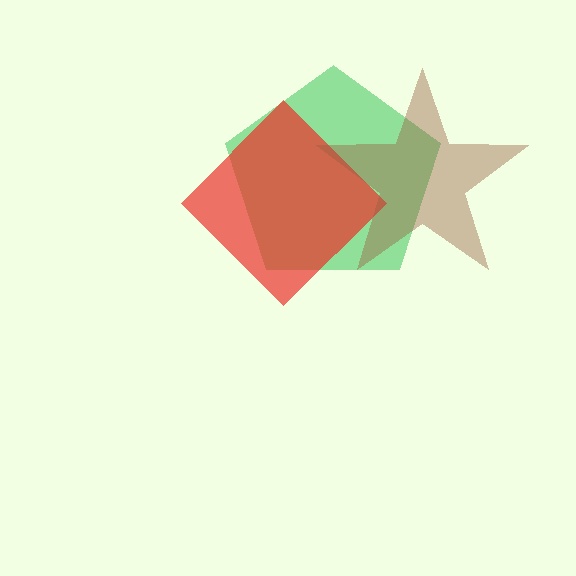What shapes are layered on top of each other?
The layered shapes are: a green pentagon, a red diamond, a brown star.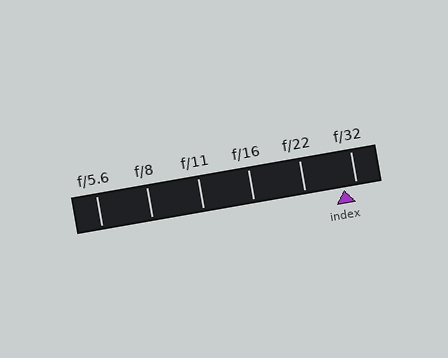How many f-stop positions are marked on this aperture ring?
There are 6 f-stop positions marked.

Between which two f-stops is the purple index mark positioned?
The index mark is between f/22 and f/32.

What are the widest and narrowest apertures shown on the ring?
The widest aperture shown is f/5.6 and the narrowest is f/32.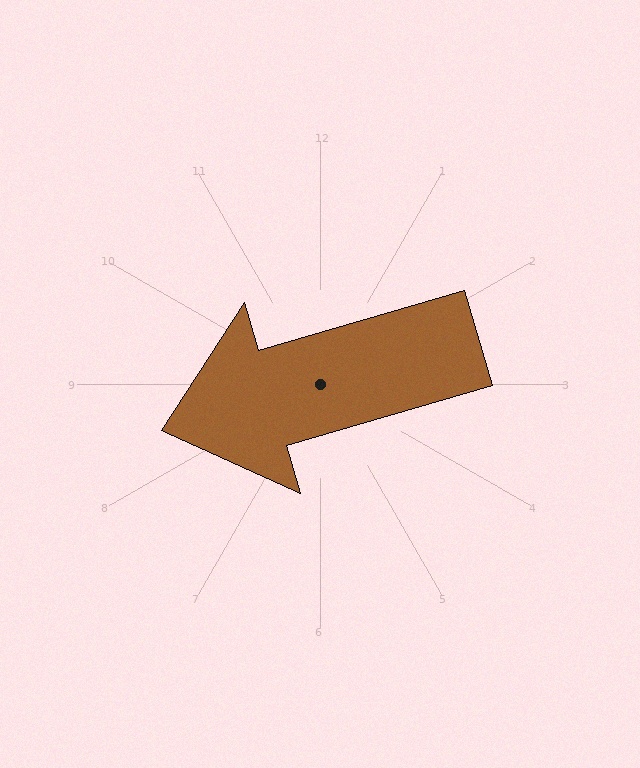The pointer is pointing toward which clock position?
Roughly 8 o'clock.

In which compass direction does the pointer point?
West.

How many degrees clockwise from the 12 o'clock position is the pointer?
Approximately 254 degrees.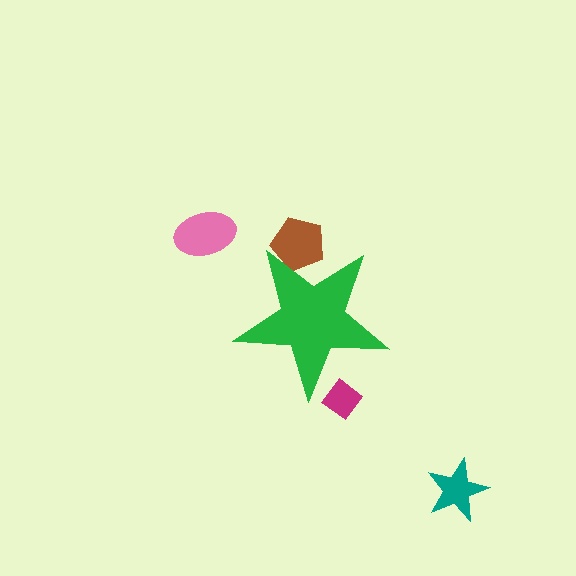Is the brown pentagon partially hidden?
Yes, the brown pentagon is partially hidden behind the green star.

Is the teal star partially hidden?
No, the teal star is fully visible.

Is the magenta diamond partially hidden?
Yes, the magenta diamond is partially hidden behind the green star.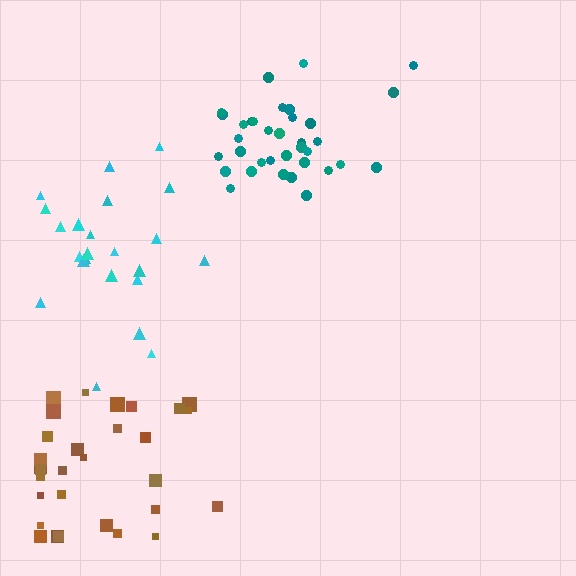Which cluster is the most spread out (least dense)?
Cyan.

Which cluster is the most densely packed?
Teal.